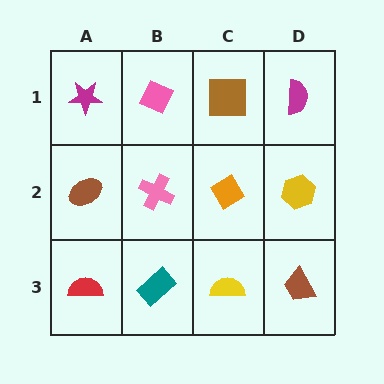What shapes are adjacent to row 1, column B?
A pink cross (row 2, column B), a magenta star (row 1, column A), a brown square (row 1, column C).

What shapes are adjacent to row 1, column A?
A brown ellipse (row 2, column A), a pink diamond (row 1, column B).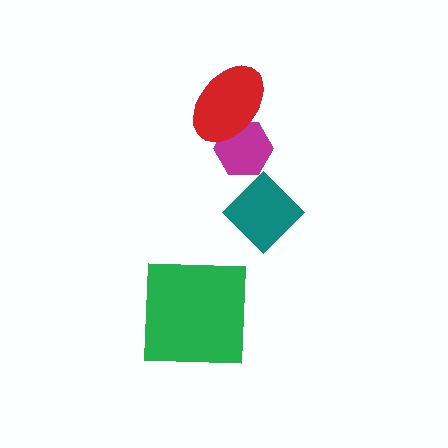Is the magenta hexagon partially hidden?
Yes, it is partially covered by another shape.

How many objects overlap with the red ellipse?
1 object overlaps with the red ellipse.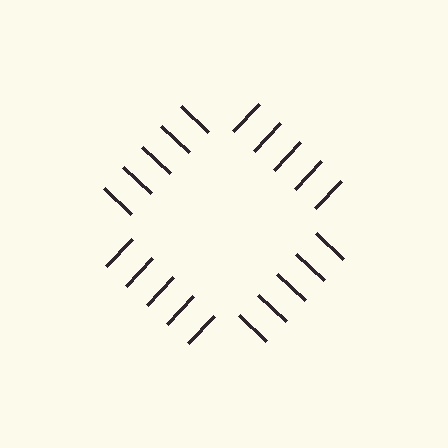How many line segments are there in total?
20 — 5 along each of the 4 edges.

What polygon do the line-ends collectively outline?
An illusory square — the line segments terminate on its edges but no continuous stroke is drawn.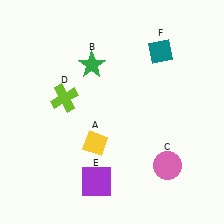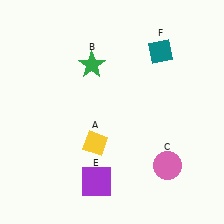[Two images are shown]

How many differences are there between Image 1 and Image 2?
There is 1 difference between the two images.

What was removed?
The lime cross (D) was removed in Image 2.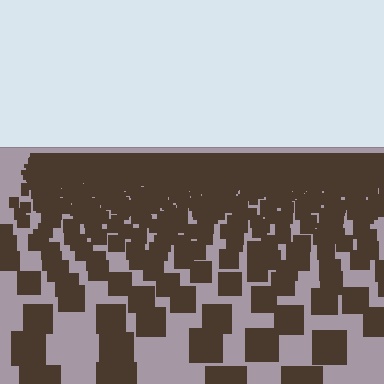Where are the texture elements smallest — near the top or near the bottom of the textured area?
Near the top.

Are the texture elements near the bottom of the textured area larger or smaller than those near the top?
Larger. Near the bottom, elements are closer to the viewer and appear at a bigger on-screen size.